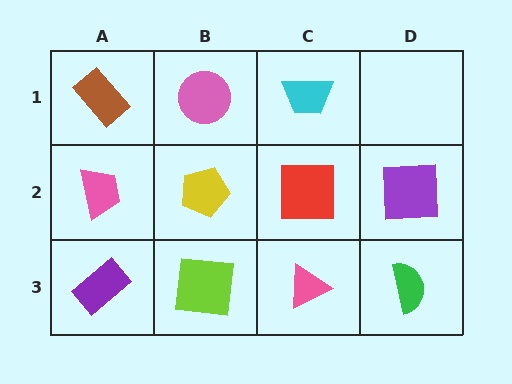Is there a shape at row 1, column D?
No, that cell is empty.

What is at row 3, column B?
A lime square.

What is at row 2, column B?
A yellow pentagon.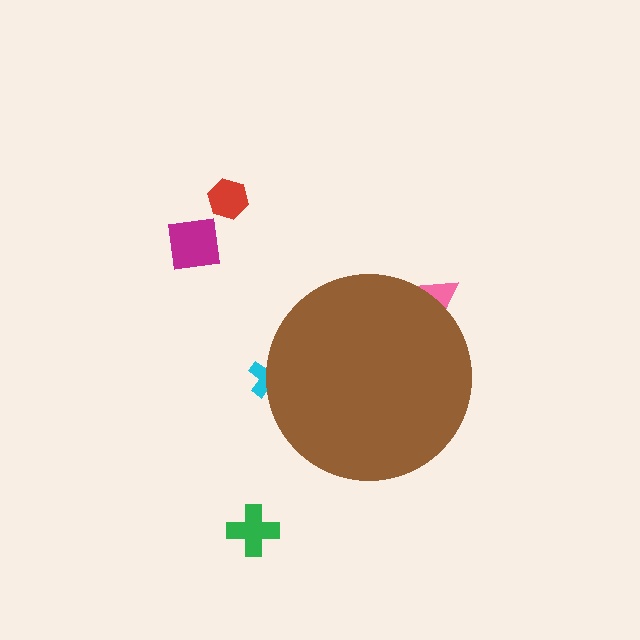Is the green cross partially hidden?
No, the green cross is fully visible.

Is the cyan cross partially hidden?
Yes, the cyan cross is partially hidden behind the brown circle.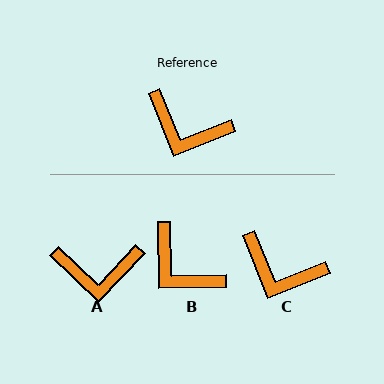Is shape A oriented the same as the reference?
No, it is off by about 25 degrees.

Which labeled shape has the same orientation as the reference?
C.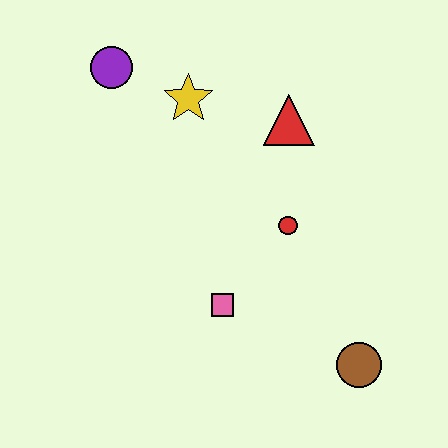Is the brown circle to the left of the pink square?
No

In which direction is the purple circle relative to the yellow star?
The purple circle is to the left of the yellow star.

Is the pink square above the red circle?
No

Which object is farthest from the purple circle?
The brown circle is farthest from the purple circle.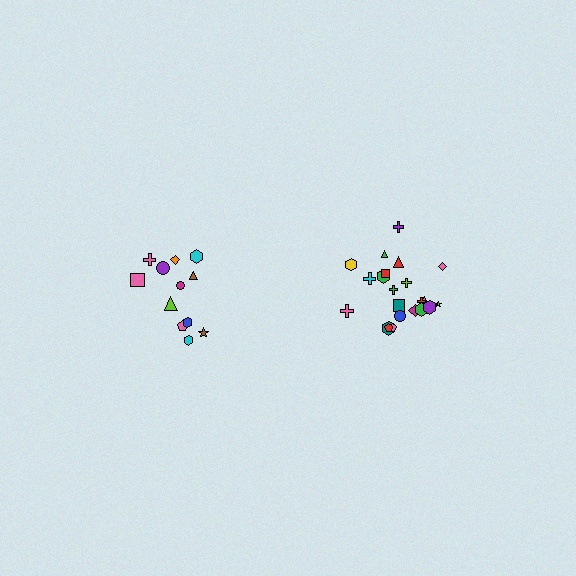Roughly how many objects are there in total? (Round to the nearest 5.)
Roughly 35 objects in total.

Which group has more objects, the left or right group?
The right group.